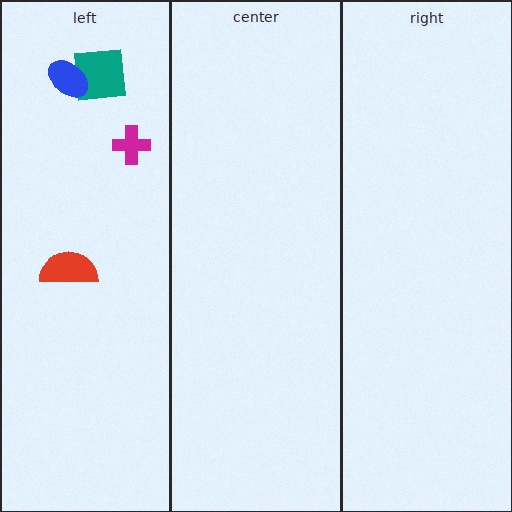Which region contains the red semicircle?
The left region.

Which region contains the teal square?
The left region.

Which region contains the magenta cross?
The left region.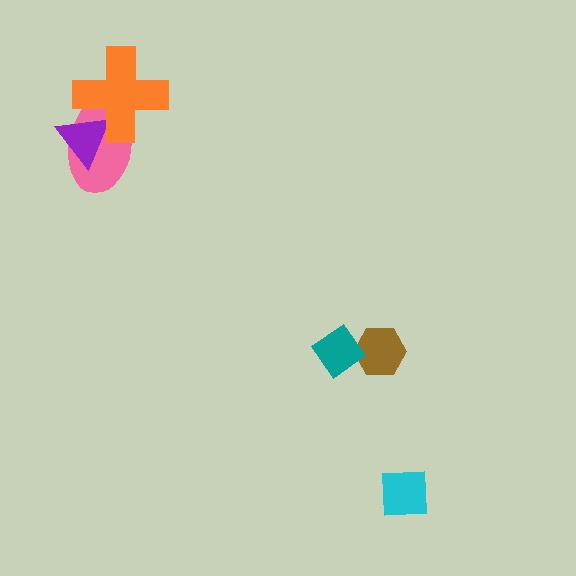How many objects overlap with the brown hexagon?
1 object overlaps with the brown hexagon.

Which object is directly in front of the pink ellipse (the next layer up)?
The purple triangle is directly in front of the pink ellipse.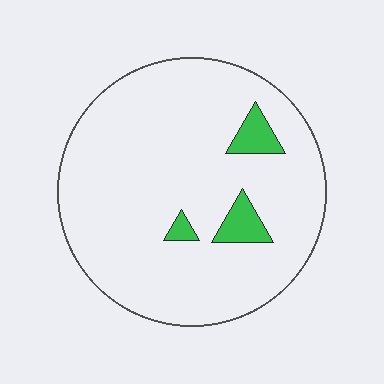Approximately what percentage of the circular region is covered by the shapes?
Approximately 5%.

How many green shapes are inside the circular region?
3.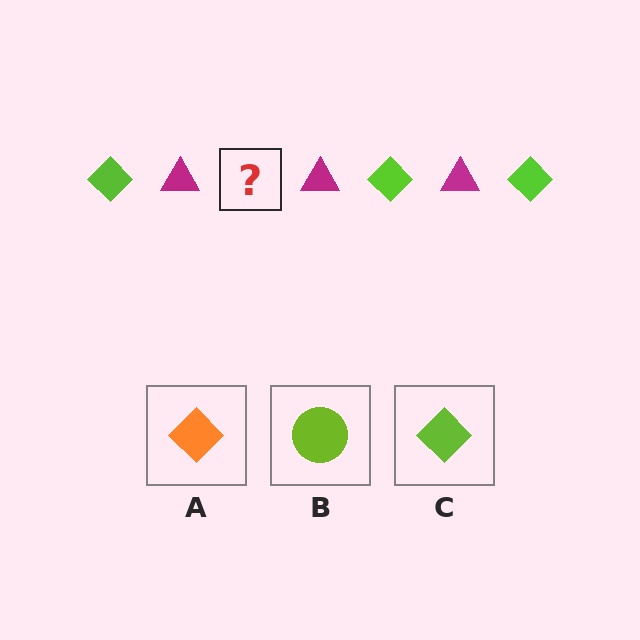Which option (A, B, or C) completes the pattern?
C.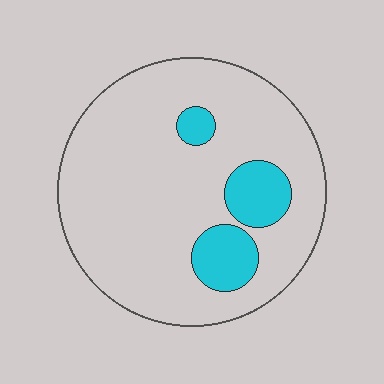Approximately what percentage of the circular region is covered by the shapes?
Approximately 15%.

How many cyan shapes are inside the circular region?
3.